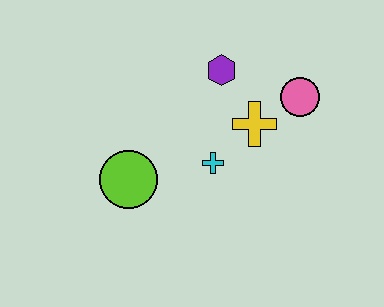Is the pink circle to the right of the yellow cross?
Yes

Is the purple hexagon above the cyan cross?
Yes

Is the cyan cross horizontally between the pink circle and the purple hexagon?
No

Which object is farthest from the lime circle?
The pink circle is farthest from the lime circle.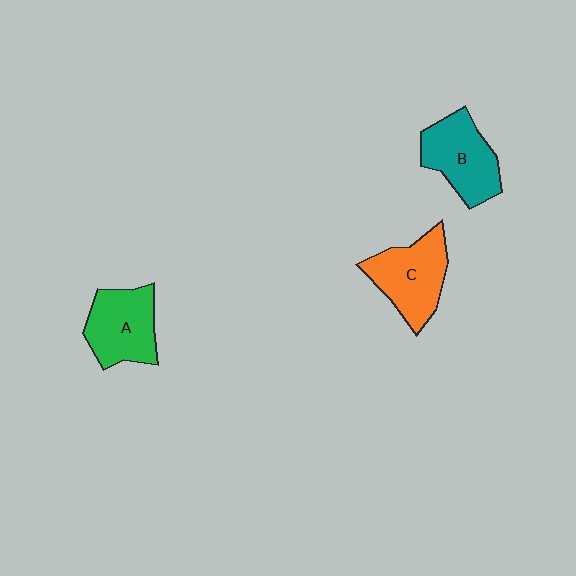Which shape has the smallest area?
Shape A (green).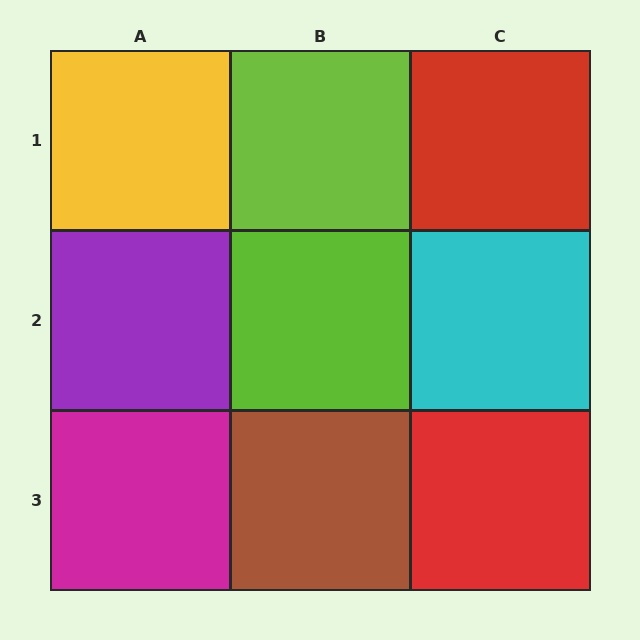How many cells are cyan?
1 cell is cyan.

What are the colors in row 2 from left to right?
Purple, lime, cyan.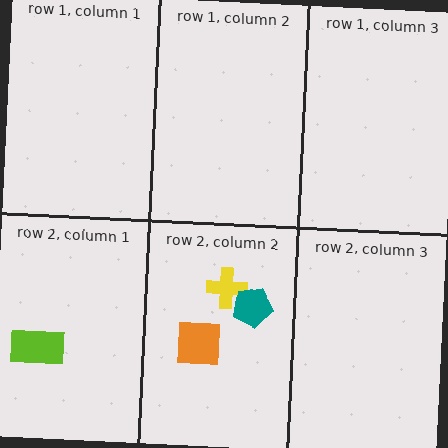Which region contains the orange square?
The row 2, column 2 region.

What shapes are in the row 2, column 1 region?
The lime rectangle.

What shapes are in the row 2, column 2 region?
The orange square, the yellow cross, the teal pentagon.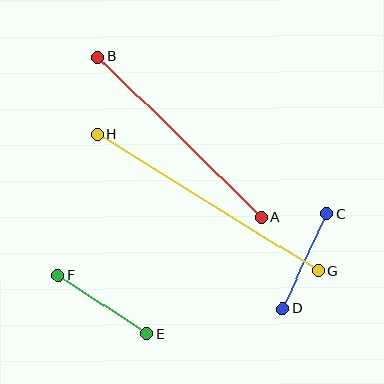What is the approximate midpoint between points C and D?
The midpoint is at approximately (305, 261) pixels.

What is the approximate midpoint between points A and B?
The midpoint is at approximately (180, 137) pixels.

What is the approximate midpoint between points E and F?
The midpoint is at approximately (102, 305) pixels.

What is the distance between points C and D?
The distance is approximately 105 pixels.